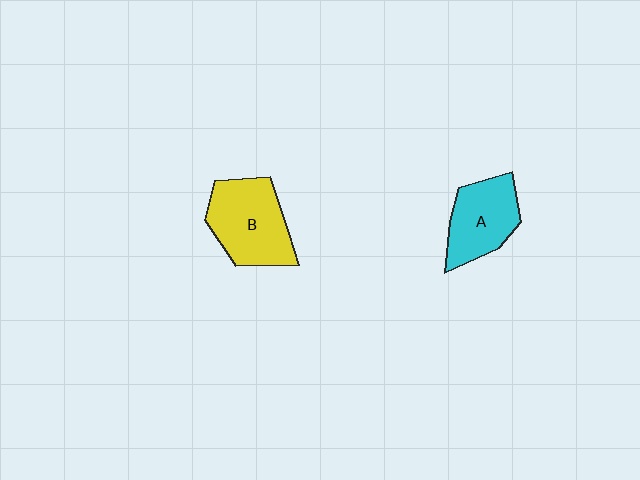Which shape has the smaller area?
Shape A (cyan).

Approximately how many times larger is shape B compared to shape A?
Approximately 1.2 times.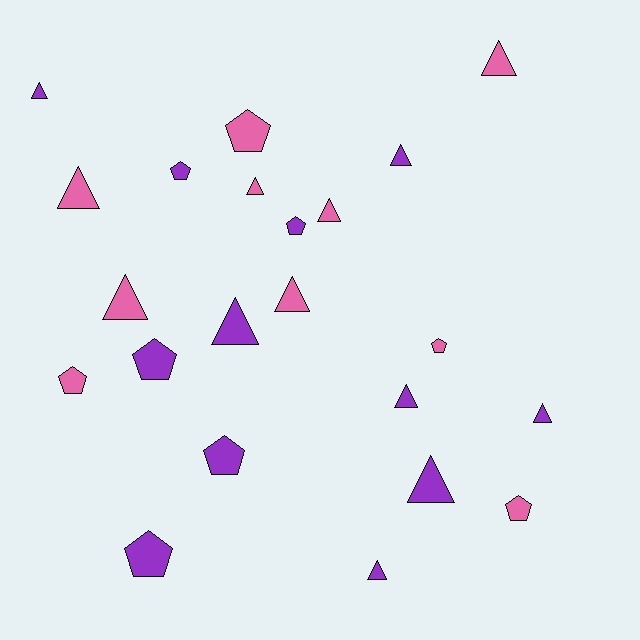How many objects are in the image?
There are 22 objects.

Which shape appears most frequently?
Triangle, with 13 objects.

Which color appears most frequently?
Purple, with 12 objects.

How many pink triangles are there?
There are 6 pink triangles.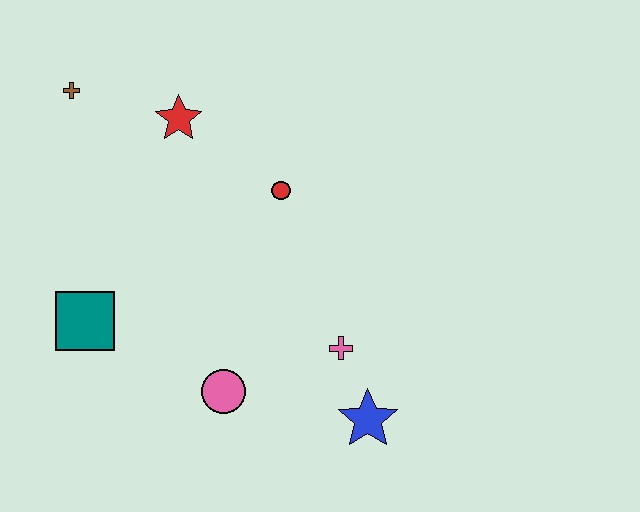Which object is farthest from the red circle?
The blue star is farthest from the red circle.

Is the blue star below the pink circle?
Yes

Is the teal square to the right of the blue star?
No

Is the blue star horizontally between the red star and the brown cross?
No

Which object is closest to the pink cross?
The blue star is closest to the pink cross.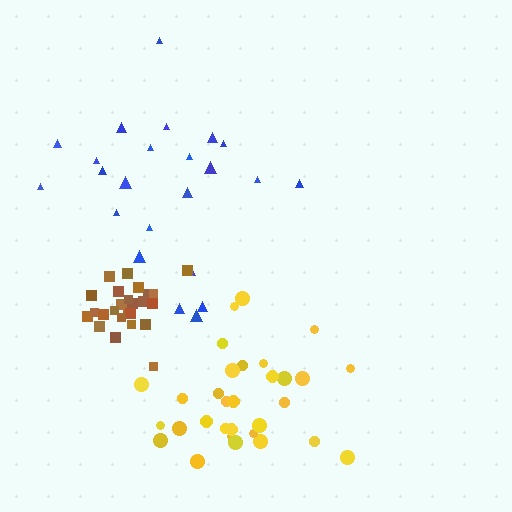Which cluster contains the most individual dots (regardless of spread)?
Yellow (31).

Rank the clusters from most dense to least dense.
brown, yellow, blue.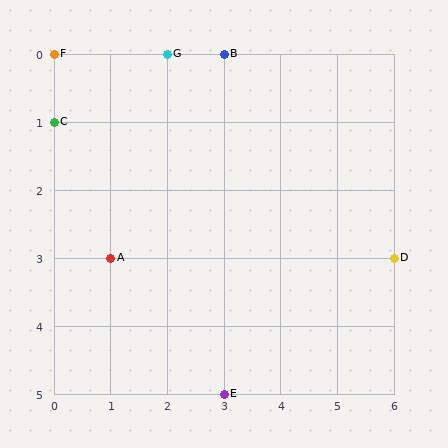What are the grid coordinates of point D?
Point D is at grid coordinates (6, 3).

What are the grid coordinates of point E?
Point E is at grid coordinates (3, 5).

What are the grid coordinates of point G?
Point G is at grid coordinates (2, 0).